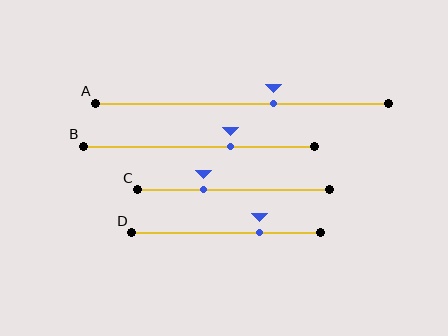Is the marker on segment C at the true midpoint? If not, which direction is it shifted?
No, the marker on segment C is shifted to the left by about 16% of the segment length.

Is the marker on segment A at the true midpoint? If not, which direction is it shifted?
No, the marker on segment A is shifted to the right by about 11% of the segment length.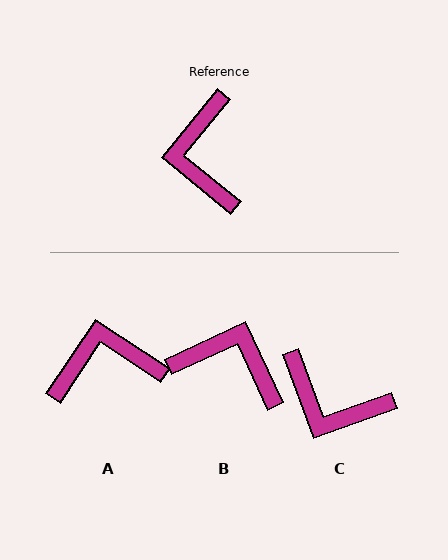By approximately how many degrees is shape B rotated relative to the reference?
Approximately 116 degrees clockwise.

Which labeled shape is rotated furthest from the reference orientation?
B, about 116 degrees away.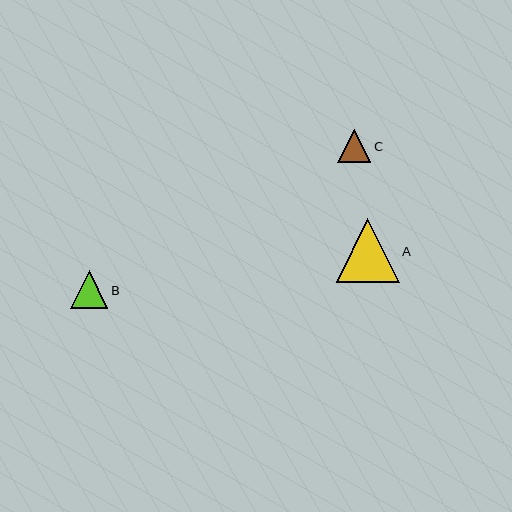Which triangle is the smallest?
Triangle C is the smallest with a size of approximately 33 pixels.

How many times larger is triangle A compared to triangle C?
Triangle A is approximately 1.9 times the size of triangle C.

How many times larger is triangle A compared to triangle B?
Triangle A is approximately 1.7 times the size of triangle B.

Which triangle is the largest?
Triangle A is the largest with a size of approximately 63 pixels.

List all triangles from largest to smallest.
From largest to smallest: A, B, C.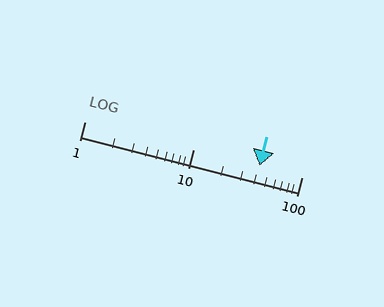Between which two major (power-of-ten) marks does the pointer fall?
The pointer is between 10 and 100.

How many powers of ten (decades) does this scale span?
The scale spans 2 decades, from 1 to 100.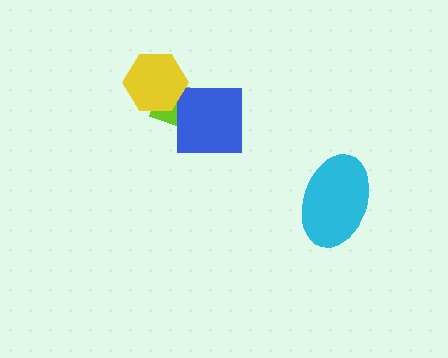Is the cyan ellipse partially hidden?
No, no other shape covers it.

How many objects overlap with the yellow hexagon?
1 object overlaps with the yellow hexagon.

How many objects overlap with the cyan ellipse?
0 objects overlap with the cyan ellipse.